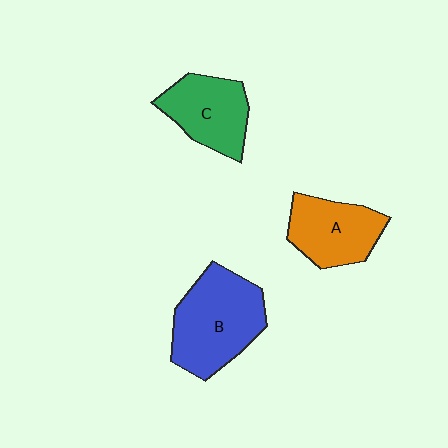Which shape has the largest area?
Shape B (blue).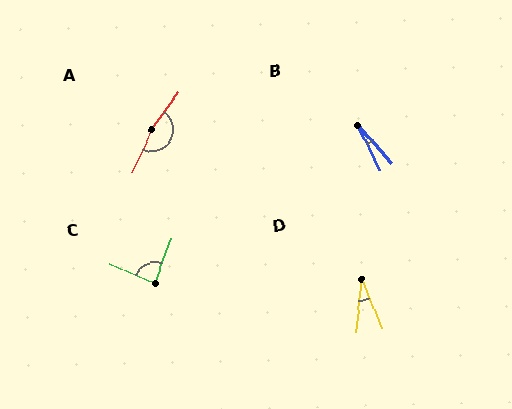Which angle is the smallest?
B, at approximately 16 degrees.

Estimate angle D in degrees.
Approximately 29 degrees.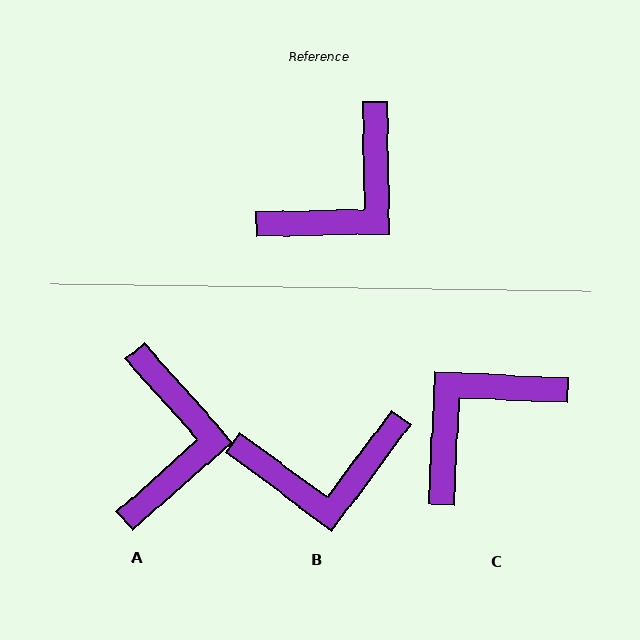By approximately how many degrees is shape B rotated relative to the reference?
Approximately 38 degrees clockwise.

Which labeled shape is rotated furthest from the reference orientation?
C, about 176 degrees away.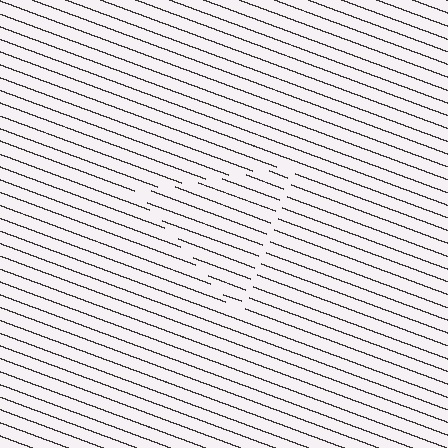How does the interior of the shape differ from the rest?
The interior of the shape contains the same grating, shifted by half a period — the contour is defined by the phase discontinuity where line-ends from the inner and outer gratings abut.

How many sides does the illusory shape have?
3 sides — the line-ends trace a triangle.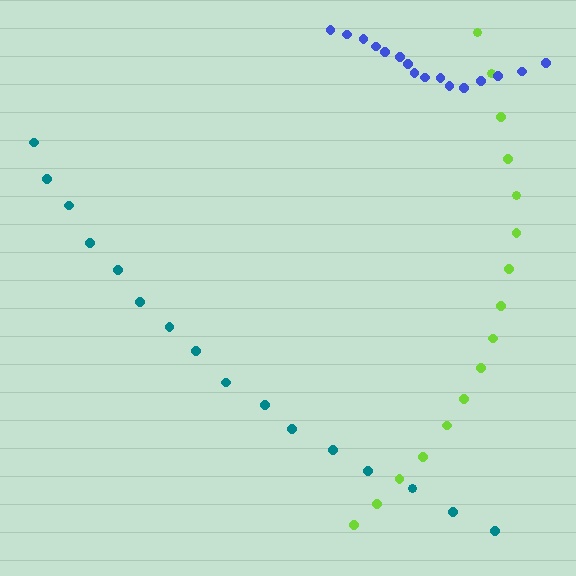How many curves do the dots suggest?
There are 3 distinct paths.